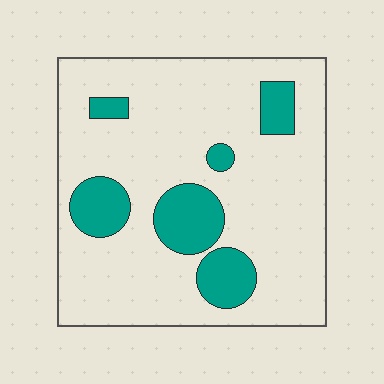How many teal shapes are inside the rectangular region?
6.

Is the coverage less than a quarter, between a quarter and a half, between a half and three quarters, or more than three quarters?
Less than a quarter.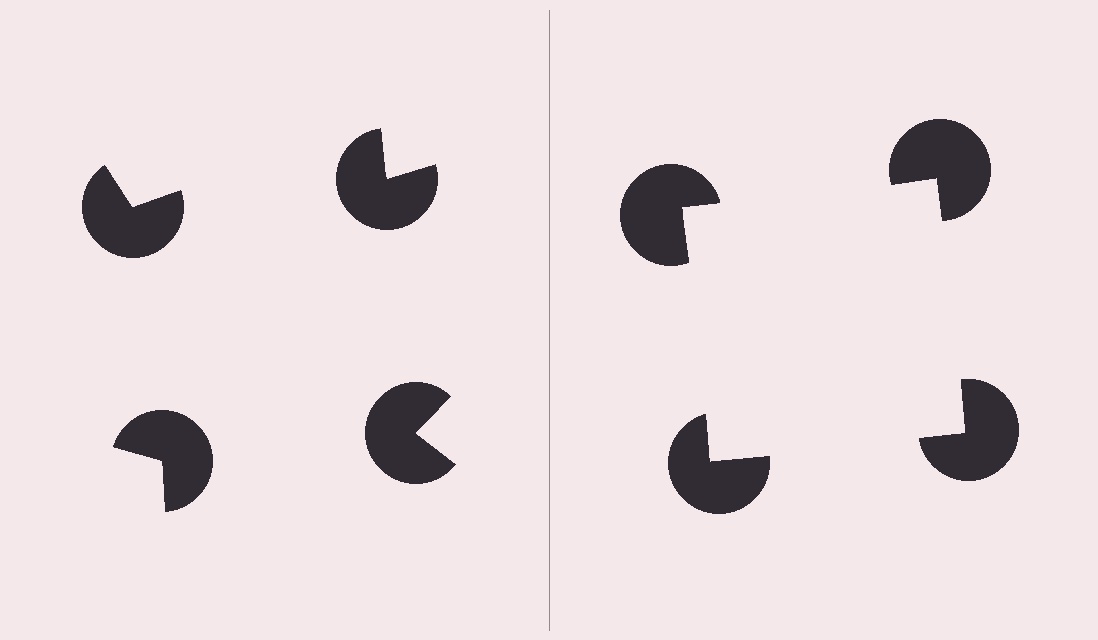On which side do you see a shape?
An illusory square appears on the right side. On the left side the wedge cuts are rotated, so no coherent shape forms.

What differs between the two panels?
The pac-man discs are positioned identically on both sides; only the wedge orientations differ. On the right they align to a square; on the left they are misaligned.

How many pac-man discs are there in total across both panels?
8 — 4 on each side.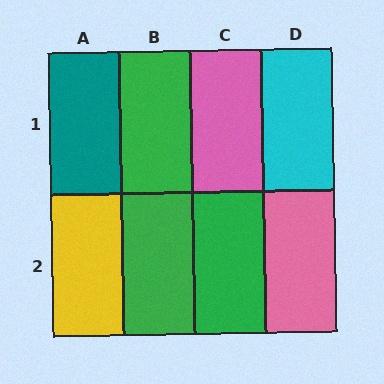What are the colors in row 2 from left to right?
Yellow, green, green, pink.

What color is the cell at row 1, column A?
Teal.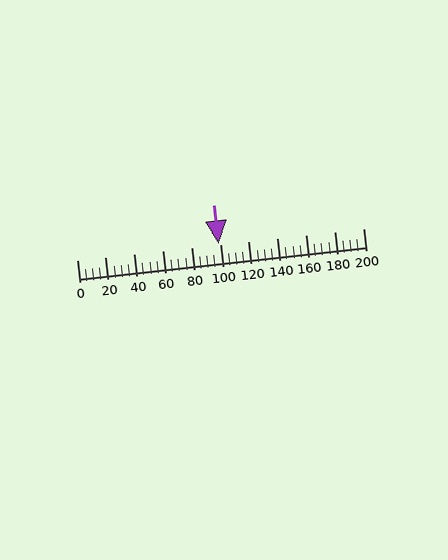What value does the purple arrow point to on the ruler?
The purple arrow points to approximately 99.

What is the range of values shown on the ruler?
The ruler shows values from 0 to 200.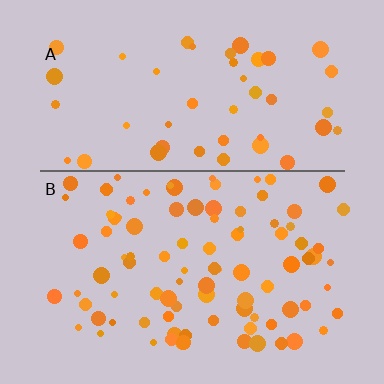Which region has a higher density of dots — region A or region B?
B (the bottom).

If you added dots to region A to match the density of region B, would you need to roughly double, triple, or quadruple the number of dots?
Approximately double.